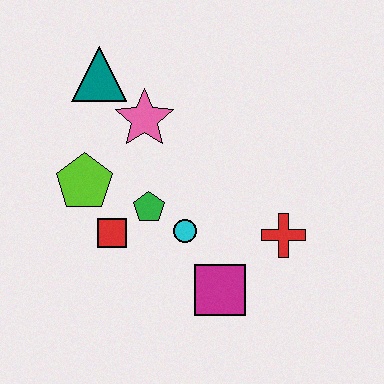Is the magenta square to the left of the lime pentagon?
No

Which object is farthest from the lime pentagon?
The red cross is farthest from the lime pentagon.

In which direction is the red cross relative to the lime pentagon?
The red cross is to the right of the lime pentagon.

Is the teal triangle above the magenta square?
Yes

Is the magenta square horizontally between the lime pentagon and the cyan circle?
No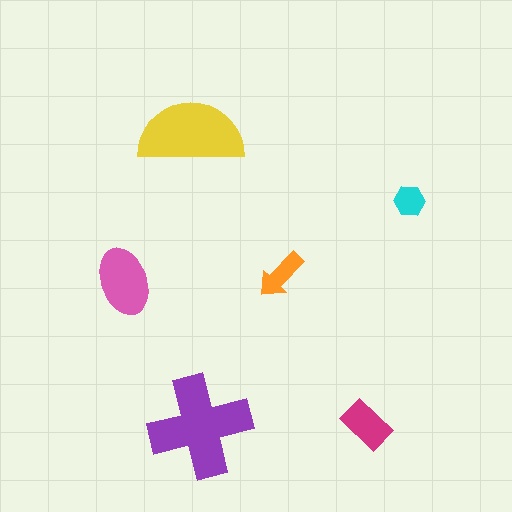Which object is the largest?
The purple cross.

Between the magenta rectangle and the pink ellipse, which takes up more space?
The pink ellipse.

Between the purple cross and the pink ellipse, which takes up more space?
The purple cross.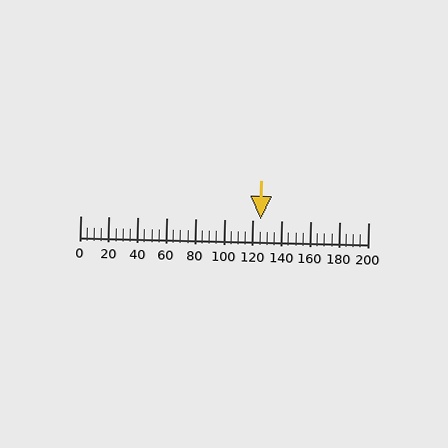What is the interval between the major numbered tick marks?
The major tick marks are spaced 20 units apart.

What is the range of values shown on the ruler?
The ruler shows values from 0 to 200.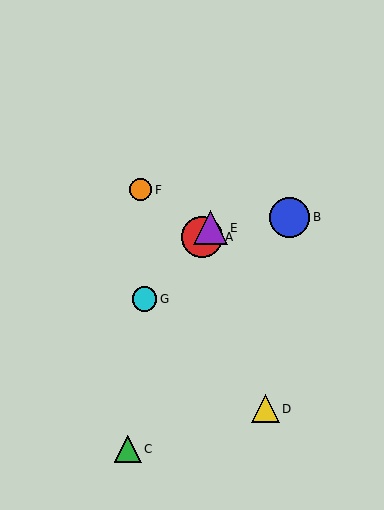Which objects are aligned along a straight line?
Objects A, E, G are aligned along a straight line.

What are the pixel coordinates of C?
Object C is at (128, 449).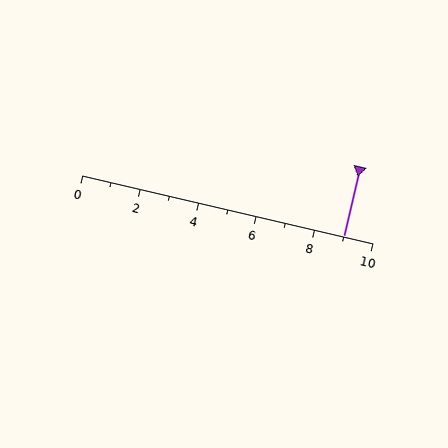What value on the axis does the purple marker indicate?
The marker indicates approximately 9.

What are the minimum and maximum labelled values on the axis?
The axis runs from 0 to 10.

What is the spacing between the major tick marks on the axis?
The major ticks are spaced 2 apart.